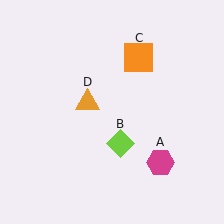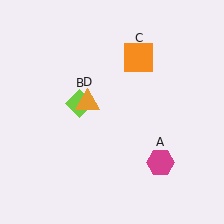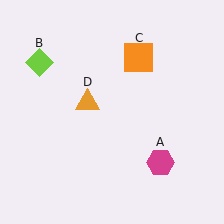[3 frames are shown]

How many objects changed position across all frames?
1 object changed position: lime diamond (object B).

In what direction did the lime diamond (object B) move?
The lime diamond (object B) moved up and to the left.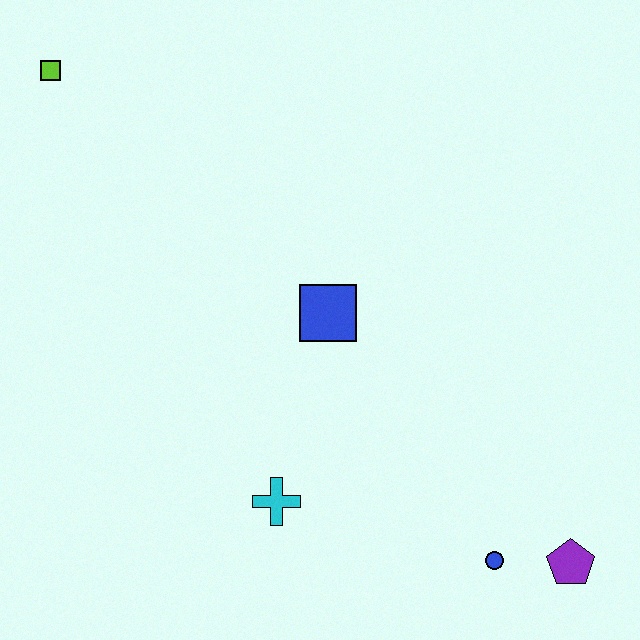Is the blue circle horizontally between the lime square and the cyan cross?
No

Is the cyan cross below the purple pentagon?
No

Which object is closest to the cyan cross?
The blue square is closest to the cyan cross.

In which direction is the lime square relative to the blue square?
The lime square is to the left of the blue square.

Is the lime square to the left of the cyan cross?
Yes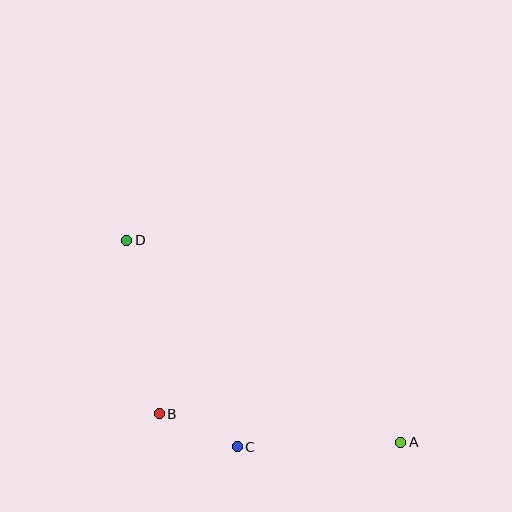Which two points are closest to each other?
Points B and C are closest to each other.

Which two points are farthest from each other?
Points A and D are farthest from each other.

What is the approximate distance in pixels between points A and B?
The distance between A and B is approximately 243 pixels.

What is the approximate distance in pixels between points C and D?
The distance between C and D is approximately 234 pixels.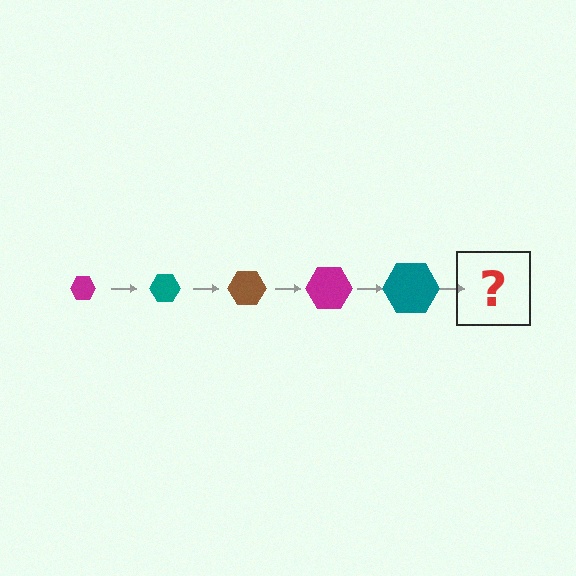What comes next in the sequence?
The next element should be a brown hexagon, larger than the previous one.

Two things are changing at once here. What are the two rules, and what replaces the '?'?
The two rules are that the hexagon grows larger each step and the color cycles through magenta, teal, and brown. The '?' should be a brown hexagon, larger than the previous one.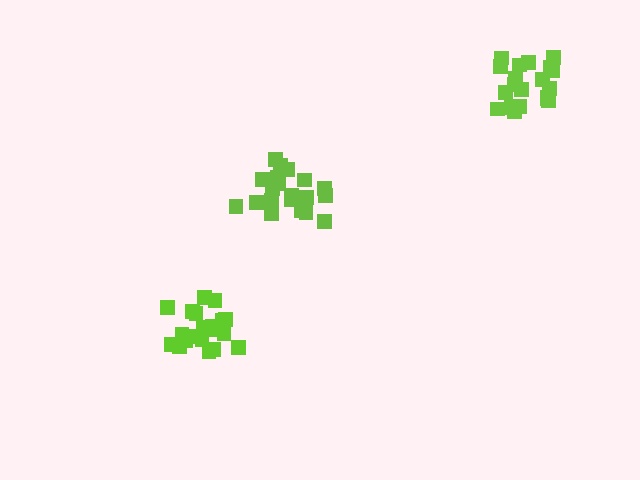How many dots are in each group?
Group 1: 20 dots, Group 2: 21 dots, Group 3: 20 dots (61 total).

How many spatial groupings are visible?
There are 3 spatial groupings.